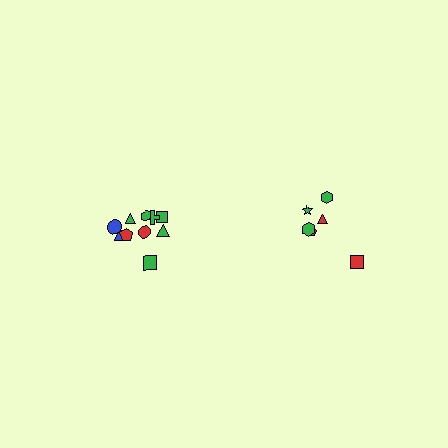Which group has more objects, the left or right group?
The left group.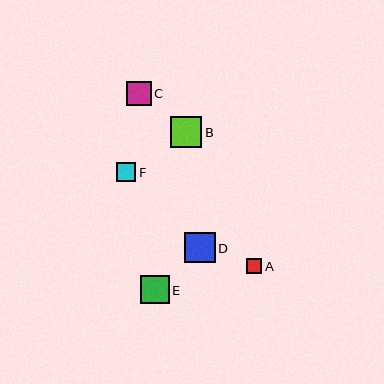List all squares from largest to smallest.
From largest to smallest: B, D, E, C, F, A.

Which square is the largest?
Square B is the largest with a size of approximately 31 pixels.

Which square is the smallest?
Square A is the smallest with a size of approximately 15 pixels.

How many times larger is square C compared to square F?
Square C is approximately 1.3 times the size of square F.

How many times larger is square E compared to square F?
Square E is approximately 1.5 times the size of square F.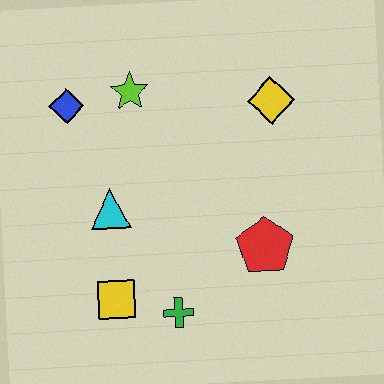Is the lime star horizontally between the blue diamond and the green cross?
Yes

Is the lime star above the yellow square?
Yes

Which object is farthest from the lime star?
The green cross is farthest from the lime star.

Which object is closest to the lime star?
The blue diamond is closest to the lime star.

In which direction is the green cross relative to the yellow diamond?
The green cross is below the yellow diamond.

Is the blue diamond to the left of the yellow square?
Yes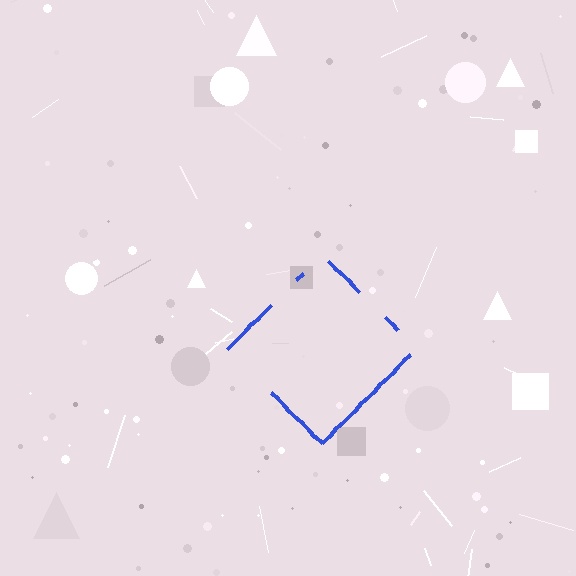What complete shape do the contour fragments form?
The contour fragments form a diamond.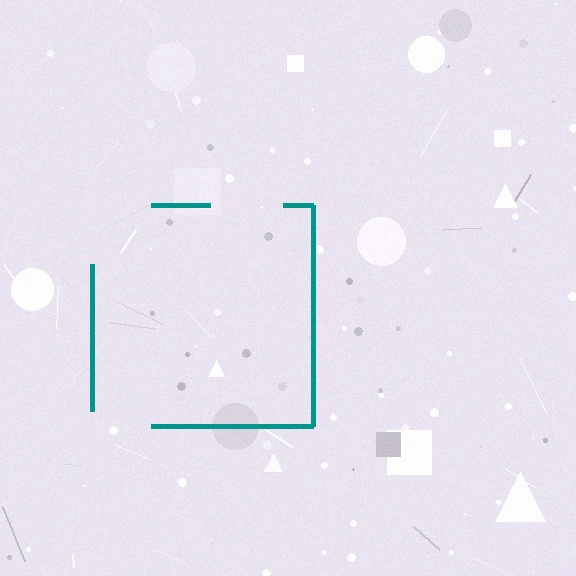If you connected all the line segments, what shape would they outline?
They would outline a square.